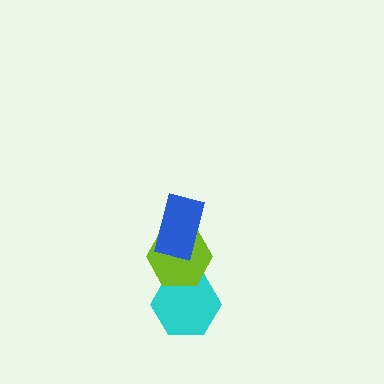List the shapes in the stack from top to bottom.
From top to bottom: the blue rectangle, the lime hexagon, the cyan hexagon.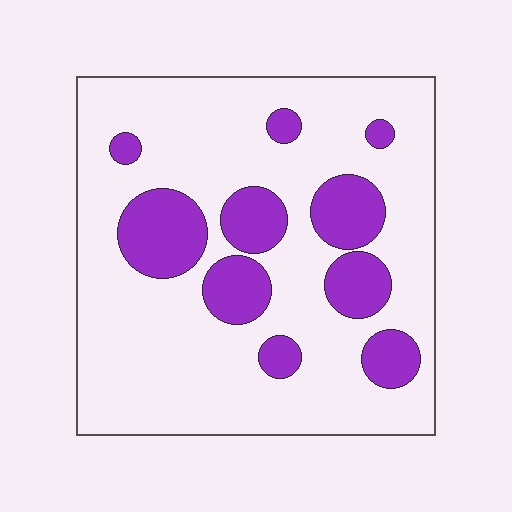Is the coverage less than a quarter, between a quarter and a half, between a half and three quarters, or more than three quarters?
Less than a quarter.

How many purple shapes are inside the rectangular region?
10.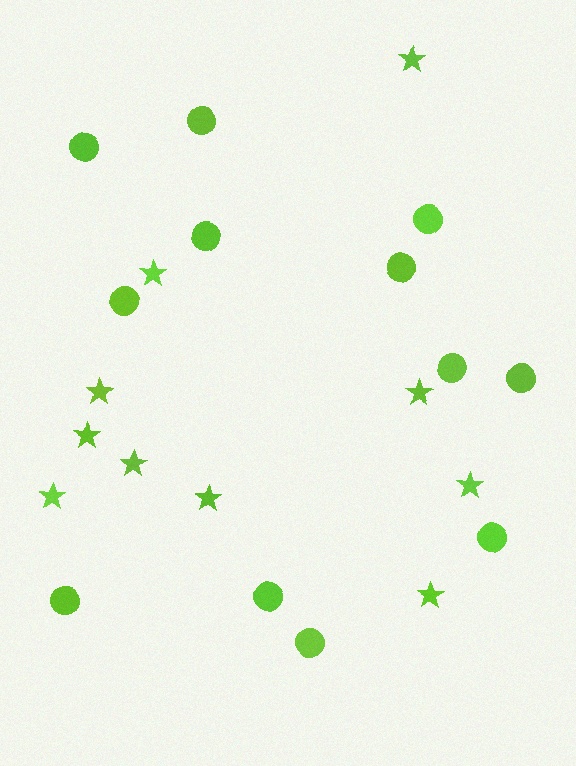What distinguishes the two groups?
There are 2 groups: one group of stars (10) and one group of circles (12).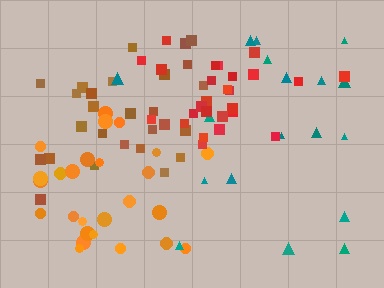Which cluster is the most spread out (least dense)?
Teal.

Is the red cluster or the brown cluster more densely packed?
Red.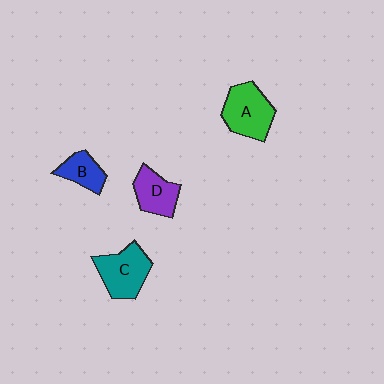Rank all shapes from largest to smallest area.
From largest to smallest: A (green), C (teal), D (purple), B (blue).